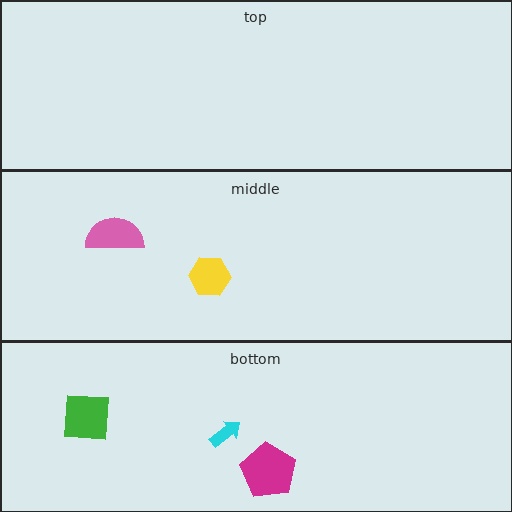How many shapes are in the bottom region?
3.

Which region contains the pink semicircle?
The middle region.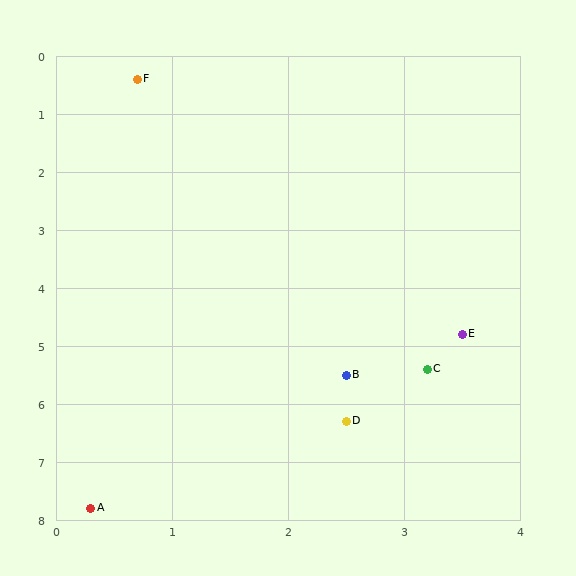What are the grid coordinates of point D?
Point D is at approximately (2.5, 6.3).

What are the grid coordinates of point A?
Point A is at approximately (0.3, 7.8).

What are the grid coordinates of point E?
Point E is at approximately (3.5, 4.8).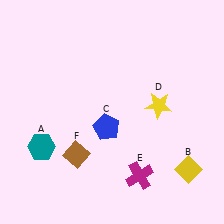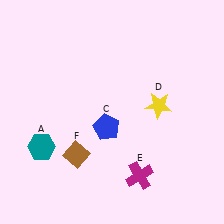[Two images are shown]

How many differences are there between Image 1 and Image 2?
There is 1 difference between the two images.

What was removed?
The yellow diamond (B) was removed in Image 2.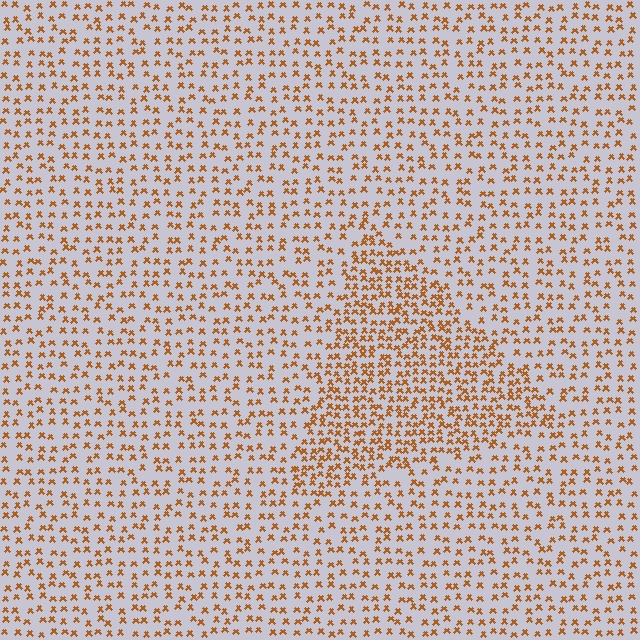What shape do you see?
I see a triangle.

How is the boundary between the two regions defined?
The boundary is defined by a change in element density (approximately 1.8x ratio). All elements are the same color, size, and shape.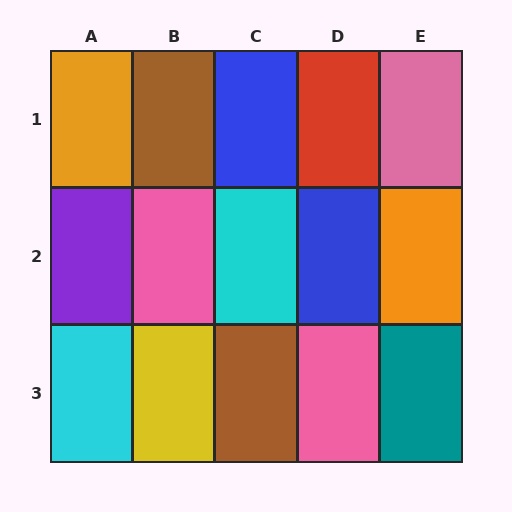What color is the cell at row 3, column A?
Cyan.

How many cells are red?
1 cell is red.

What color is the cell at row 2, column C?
Cyan.